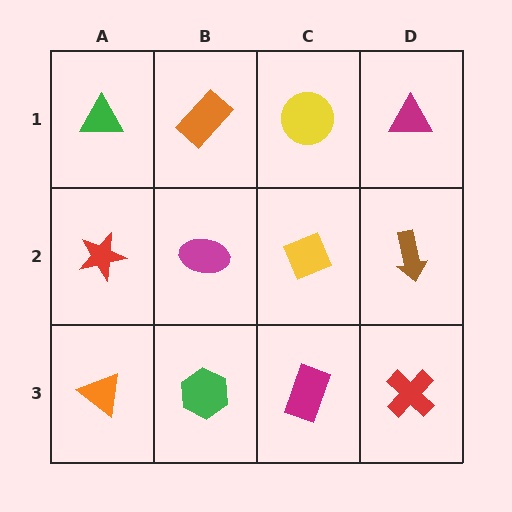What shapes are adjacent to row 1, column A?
A red star (row 2, column A), an orange rectangle (row 1, column B).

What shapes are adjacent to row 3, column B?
A magenta ellipse (row 2, column B), an orange triangle (row 3, column A), a magenta rectangle (row 3, column C).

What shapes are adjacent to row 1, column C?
A yellow diamond (row 2, column C), an orange rectangle (row 1, column B), a magenta triangle (row 1, column D).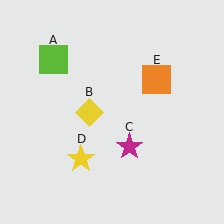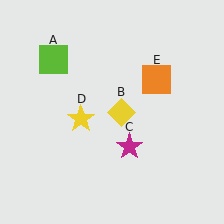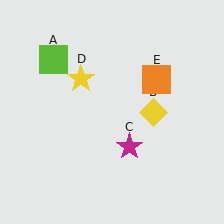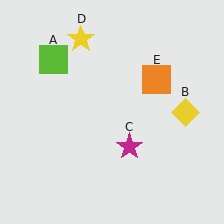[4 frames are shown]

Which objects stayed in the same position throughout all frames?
Lime square (object A) and magenta star (object C) and orange square (object E) remained stationary.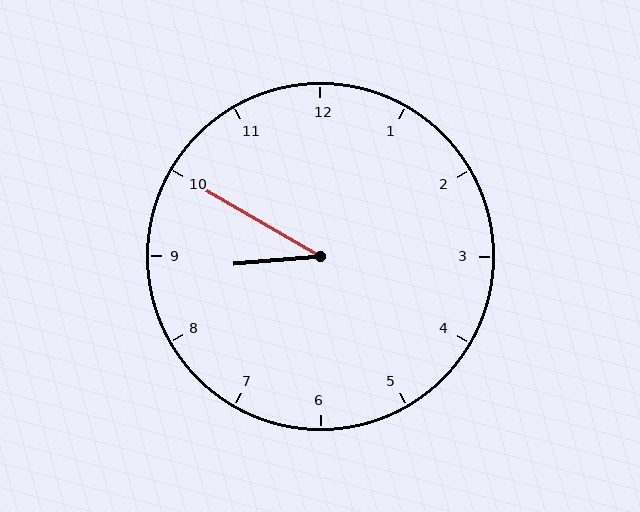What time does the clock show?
8:50.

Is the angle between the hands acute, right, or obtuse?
It is acute.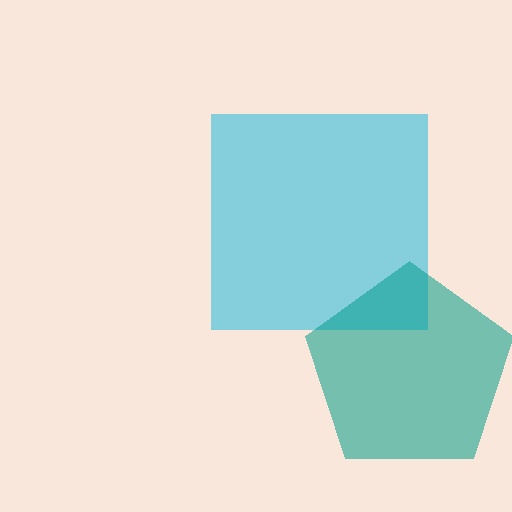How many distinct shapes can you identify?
There are 2 distinct shapes: a cyan square, a teal pentagon.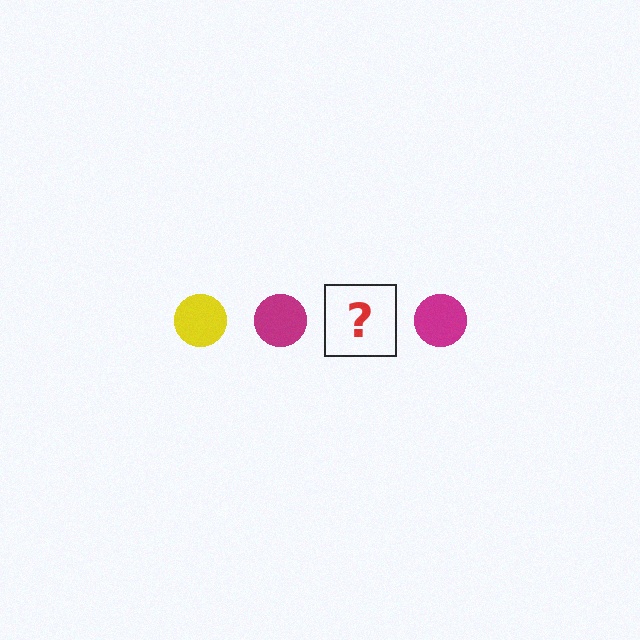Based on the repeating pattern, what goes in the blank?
The blank should be a yellow circle.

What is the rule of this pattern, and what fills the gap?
The rule is that the pattern cycles through yellow, magenta circles. The gap should be filled with a yellow circle.